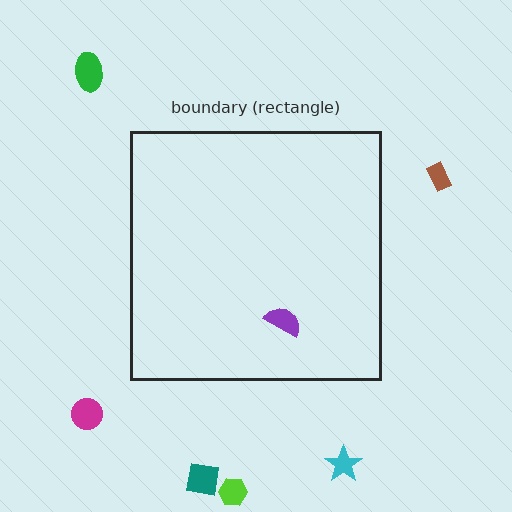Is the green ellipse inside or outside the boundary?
Outside.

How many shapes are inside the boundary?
1 inside, 6 outside.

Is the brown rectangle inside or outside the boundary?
Outside.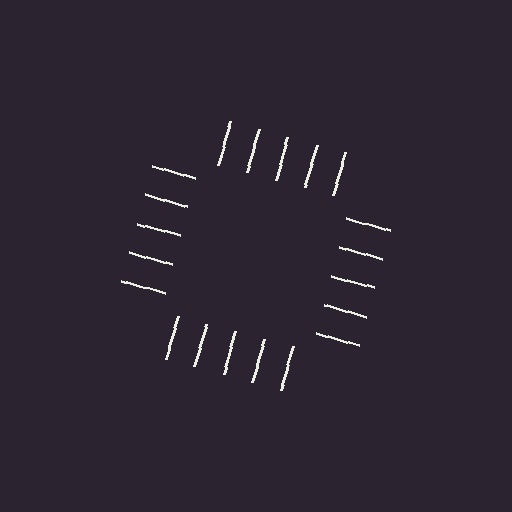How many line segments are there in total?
20 — 5 along each of the 4 edges.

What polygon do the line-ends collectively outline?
An illusory square — the line segments terminate on its edges but no continuous stroke is drawn.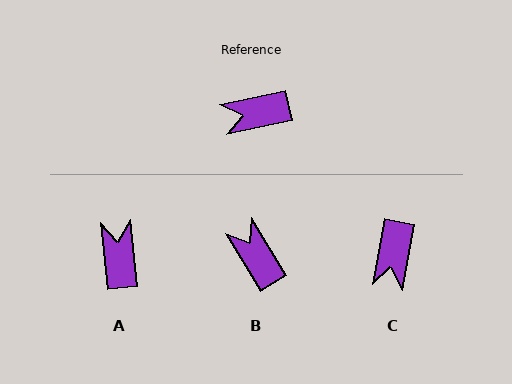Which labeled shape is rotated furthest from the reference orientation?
A, about 96 degrees away.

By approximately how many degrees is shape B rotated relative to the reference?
Approximately 71 degrees clockwise.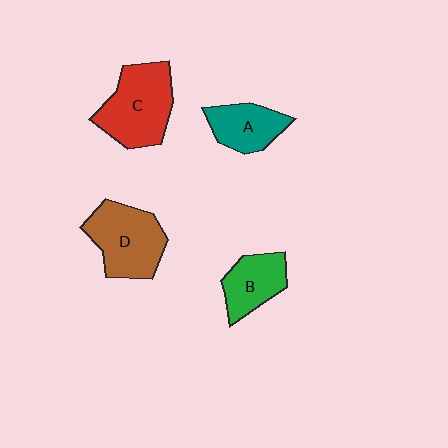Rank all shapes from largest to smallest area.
From largest to smallest: C (red), D (brown), B (green), A (teal).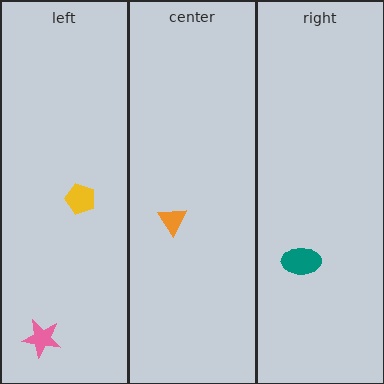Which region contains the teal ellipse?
The right region.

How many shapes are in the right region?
1.